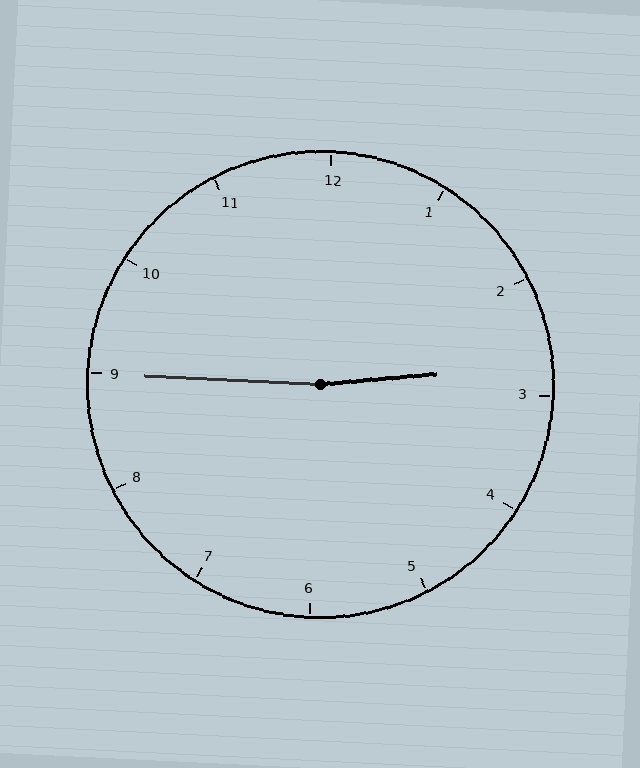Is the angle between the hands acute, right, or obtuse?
It is obtuse.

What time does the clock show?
2:45.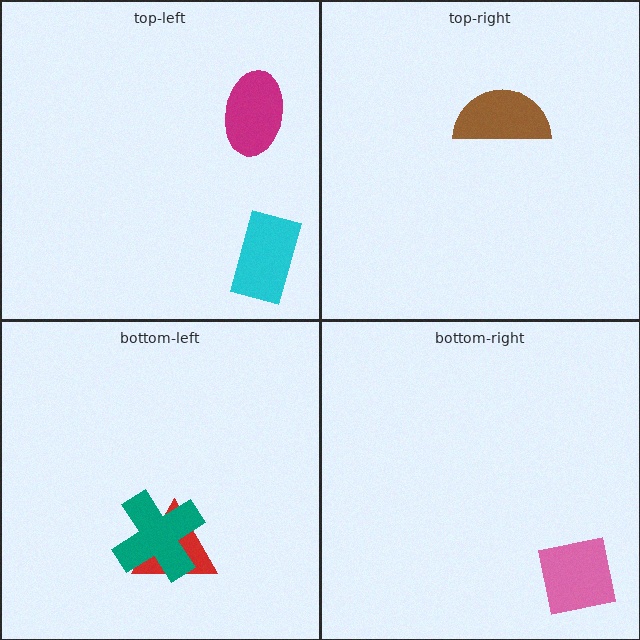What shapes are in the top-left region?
The magenta ellipse, the cyan rectangle.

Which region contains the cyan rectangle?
The top-left region.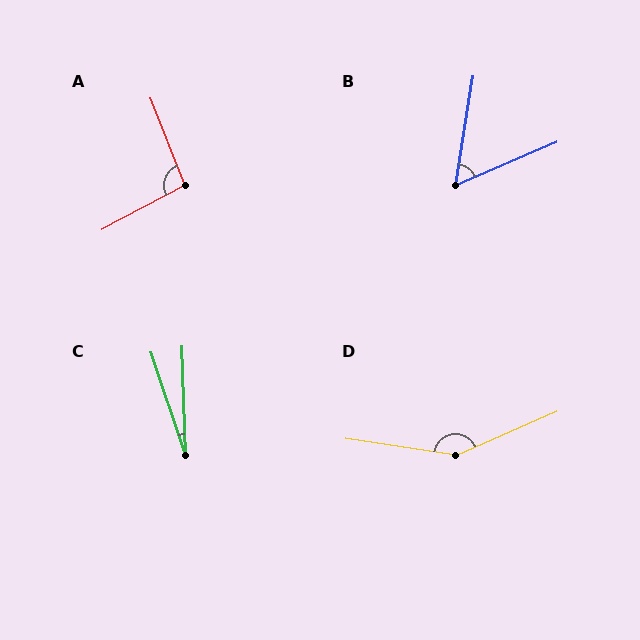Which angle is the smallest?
C, at approximately 16 degrees.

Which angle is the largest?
D, at approximately 148 degrees.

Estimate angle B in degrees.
Approximately 57 degrees.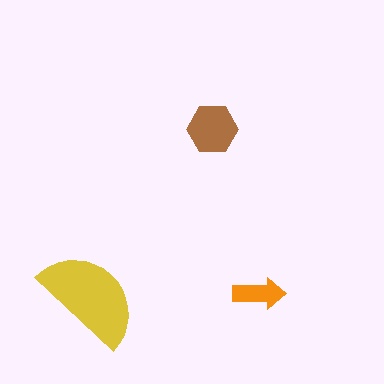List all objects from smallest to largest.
The orange arrow, the brown hexagon, the yellow semicircle.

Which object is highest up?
The brown hexagon is topmost.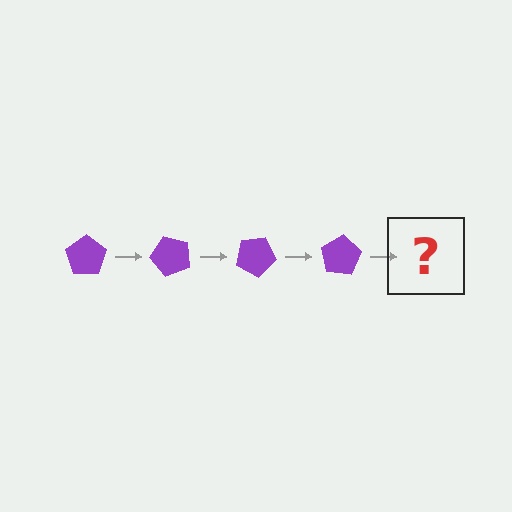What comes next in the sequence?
The next element should be a purple pentagon rotated 200 degrees.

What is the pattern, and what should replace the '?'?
The pattern is that the pentagon rotates 50 degrees each step. The '?' should be a purple pentagon rotated 200 degrees.